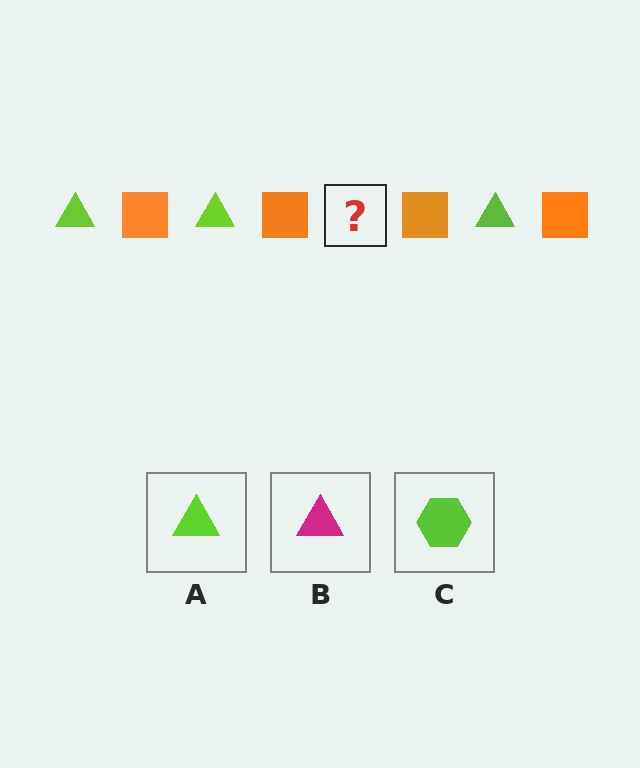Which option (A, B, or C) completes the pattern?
A.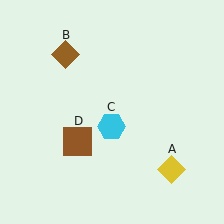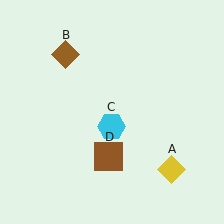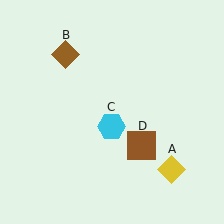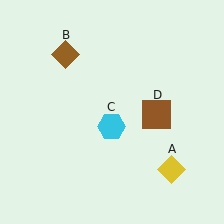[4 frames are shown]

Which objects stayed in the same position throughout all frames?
Yellow diamond (object A) and brown diamond (object B) and cyan hexagon (object C) remained stationary.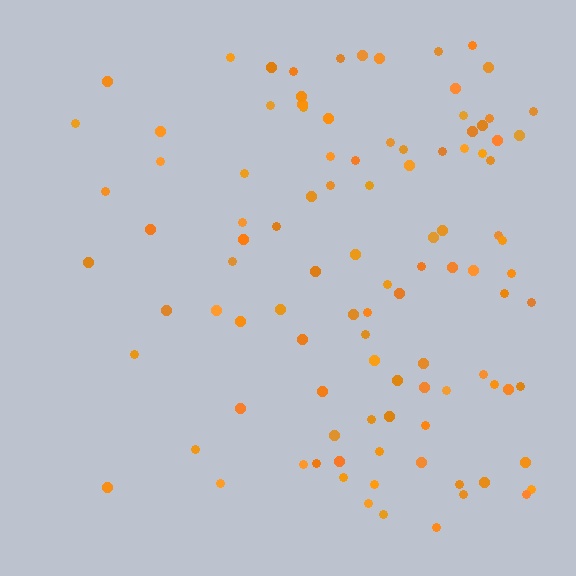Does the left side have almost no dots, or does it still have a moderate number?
Still a moderate number, just noticeably fewer than the right.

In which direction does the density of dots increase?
From left to right, with the right side densest.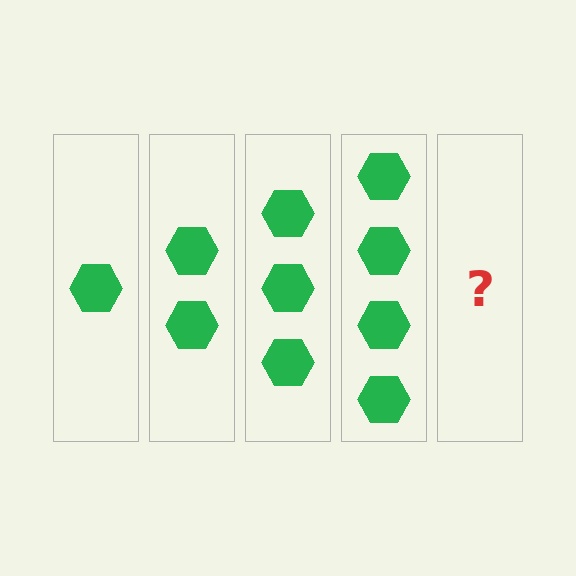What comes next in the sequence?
The next element should be 5 hexagons.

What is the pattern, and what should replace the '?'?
The pattern is that each step adds one more hexagon. The '?' should be 5 hexagons.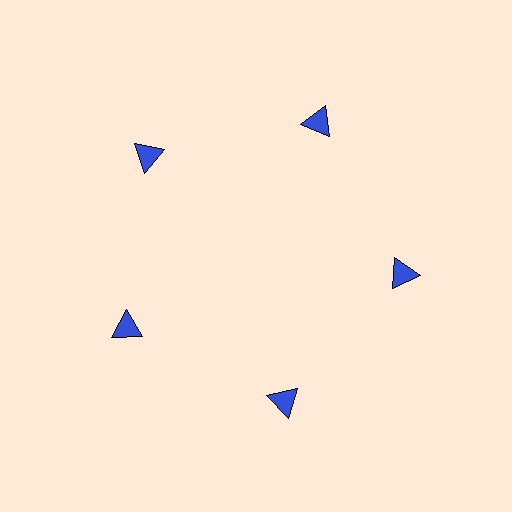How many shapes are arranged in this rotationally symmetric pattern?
There are 5 shapes, arranged in 5 groups of 1.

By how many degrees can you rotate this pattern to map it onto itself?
The pattern maps onto itself every 72 degrees of rotation.